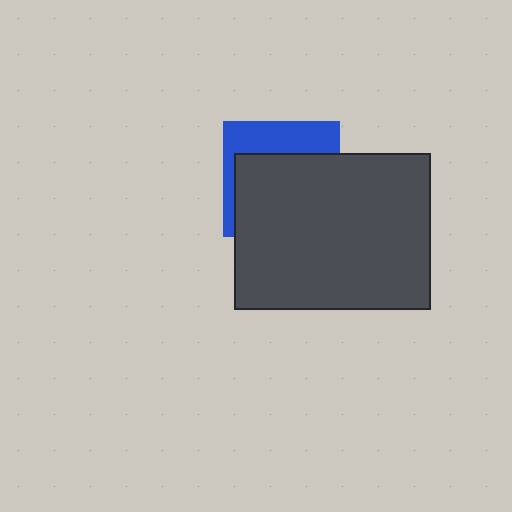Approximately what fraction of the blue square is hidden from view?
Roughly 66% of the blue square is hidden behind the dark gray rectangle.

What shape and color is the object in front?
The object in front is a dark gray rectangle.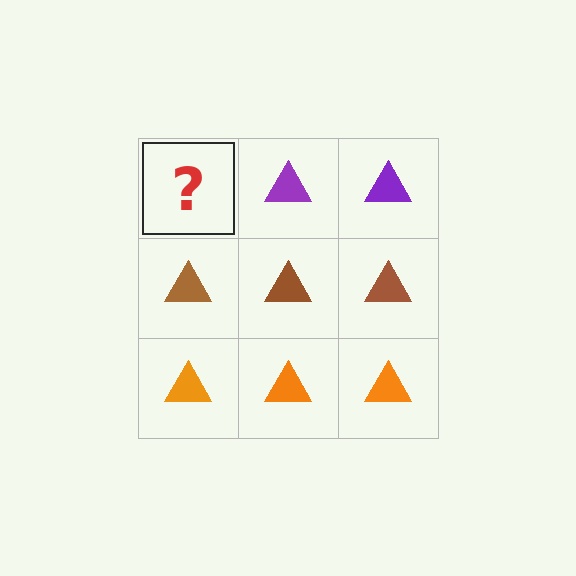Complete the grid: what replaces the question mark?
The question mark should be replaced with a purple triangle.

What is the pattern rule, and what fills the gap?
The rule is that each row has a consistent color. The gap should be filled with a purple triangle.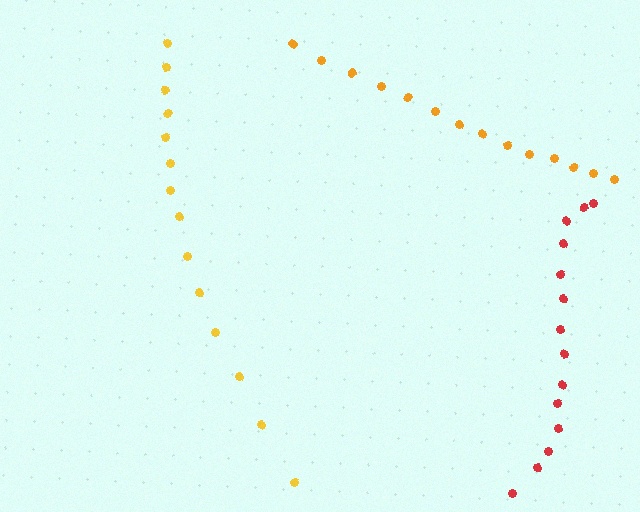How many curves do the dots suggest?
There are 3 distinct paths.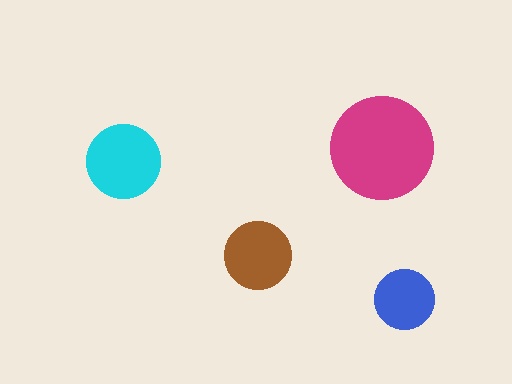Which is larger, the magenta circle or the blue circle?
The magenta one.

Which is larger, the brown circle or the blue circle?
The brown one.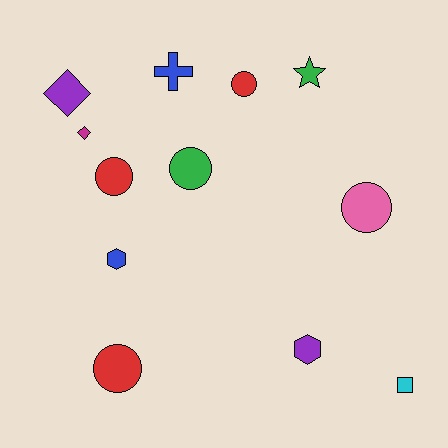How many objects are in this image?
There are 12 objects.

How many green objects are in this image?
There are 2 green objects.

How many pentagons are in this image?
There are no pentagons.